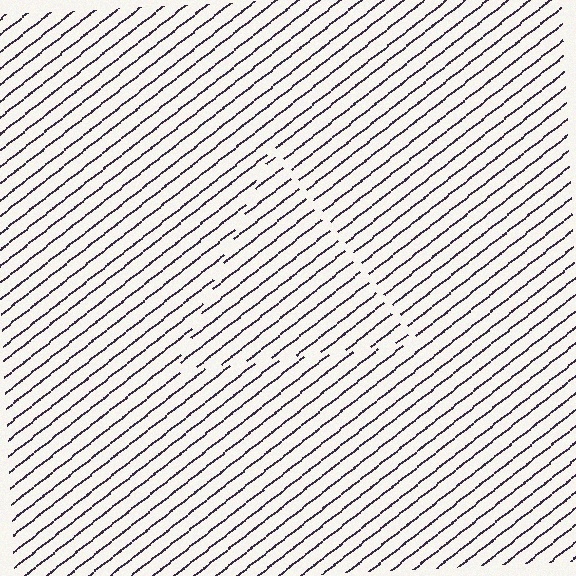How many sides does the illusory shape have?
3 sides — the line-ends trace a triangle.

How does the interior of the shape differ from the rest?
The interior of the shape contains the same grating, shifted by half a period — the contour is defined by the phase discontinuity where line-ends from the inner and outer gratings abut.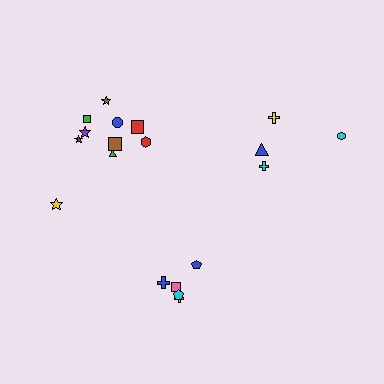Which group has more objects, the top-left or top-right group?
The top-left group.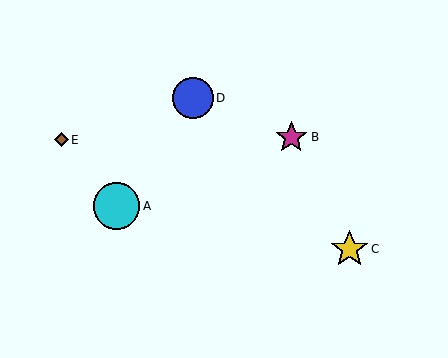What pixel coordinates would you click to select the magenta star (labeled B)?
Click at (291, 137) to select the magenta star B.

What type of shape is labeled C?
Shape C is a yellow star.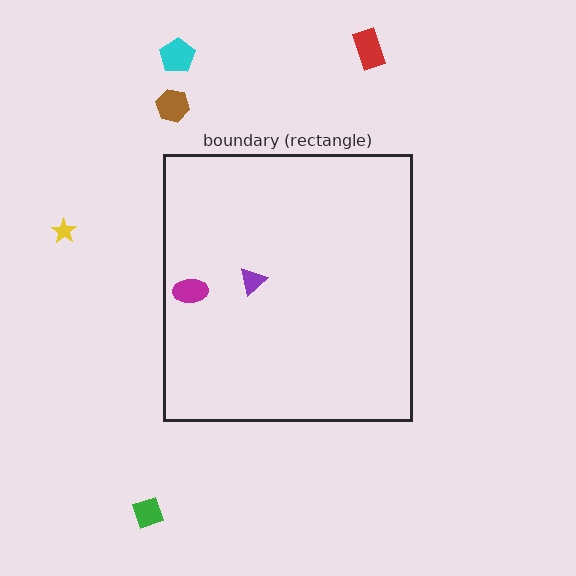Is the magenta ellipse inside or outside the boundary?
Inside.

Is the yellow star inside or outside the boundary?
Outside.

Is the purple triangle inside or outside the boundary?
Inside.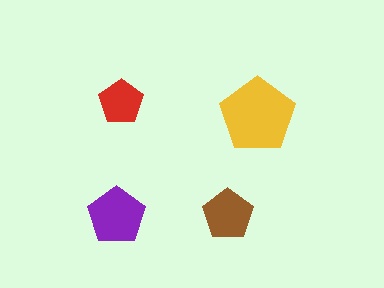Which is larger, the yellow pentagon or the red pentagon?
The yellow one.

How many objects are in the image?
There are 4 objects in the image.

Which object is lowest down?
The purple pentagon is bottommost.